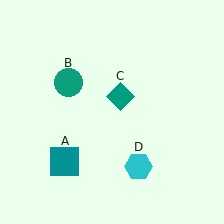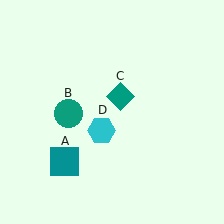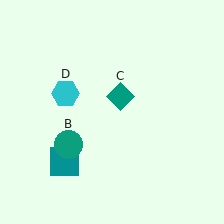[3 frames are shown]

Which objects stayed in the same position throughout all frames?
Teal square (object A) and teal diamond (object C) remained stationary.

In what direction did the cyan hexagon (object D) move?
The cyan hexagon (object D) moved up and to the left.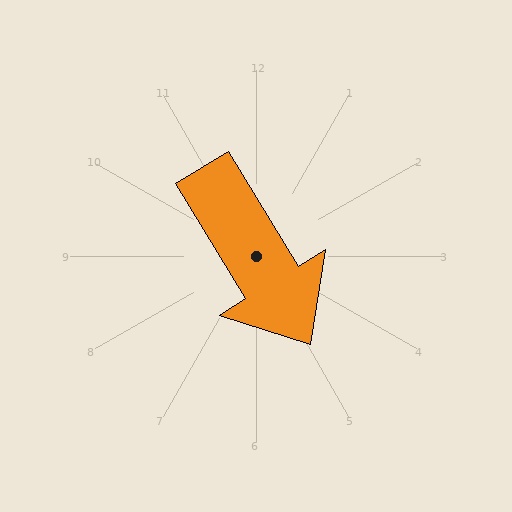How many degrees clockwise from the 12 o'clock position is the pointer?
Approximately 148 degrees.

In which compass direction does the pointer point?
Southeast.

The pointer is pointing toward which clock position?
Roughly 5 o'clock.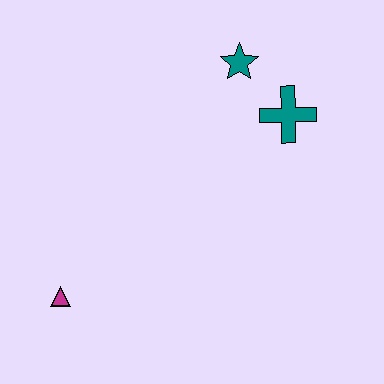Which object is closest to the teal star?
The teal cross is closest to the teal star.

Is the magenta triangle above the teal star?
No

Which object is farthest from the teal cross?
The magenta triangle is farthest from the teal cross.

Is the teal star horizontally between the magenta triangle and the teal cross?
Yes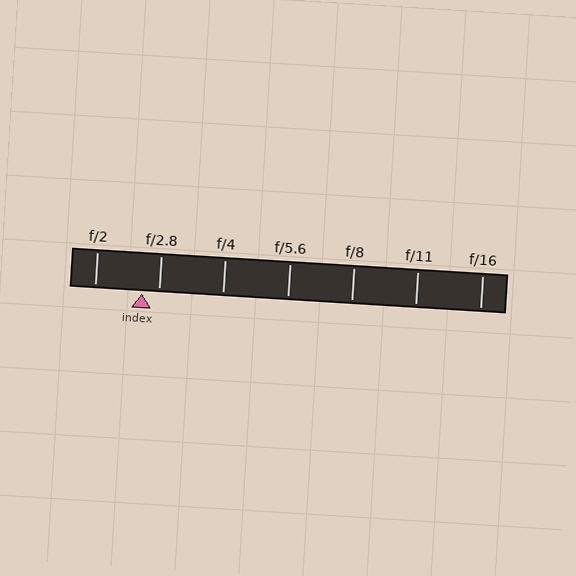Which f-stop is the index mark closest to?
The index mark is closest to f/2.8.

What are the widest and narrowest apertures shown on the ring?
The widest aperture shown is f/2 and the narrowest is f/16.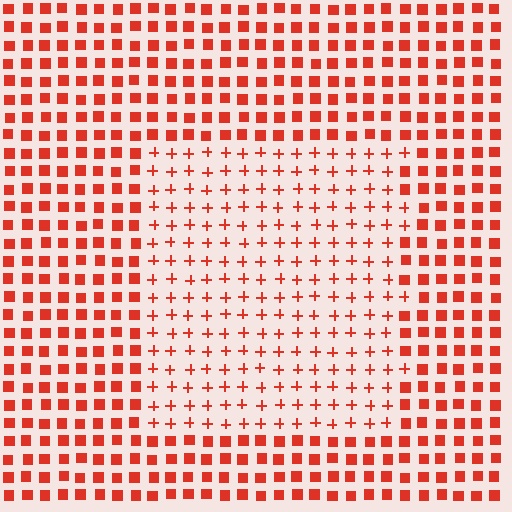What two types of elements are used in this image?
The image uses plus signs inside the rectangle region and squares outside it.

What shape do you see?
I see a rectangle.